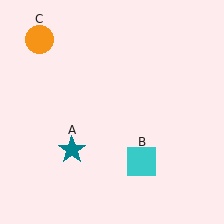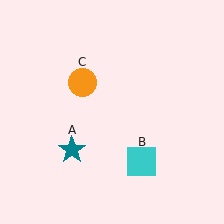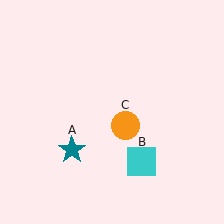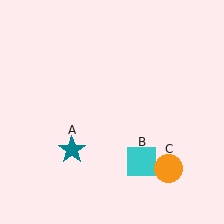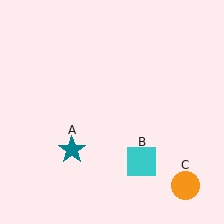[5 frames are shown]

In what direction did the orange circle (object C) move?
The orange circle (object C) moved down and to the right.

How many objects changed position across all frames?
1 object changed position: orange circle (object C).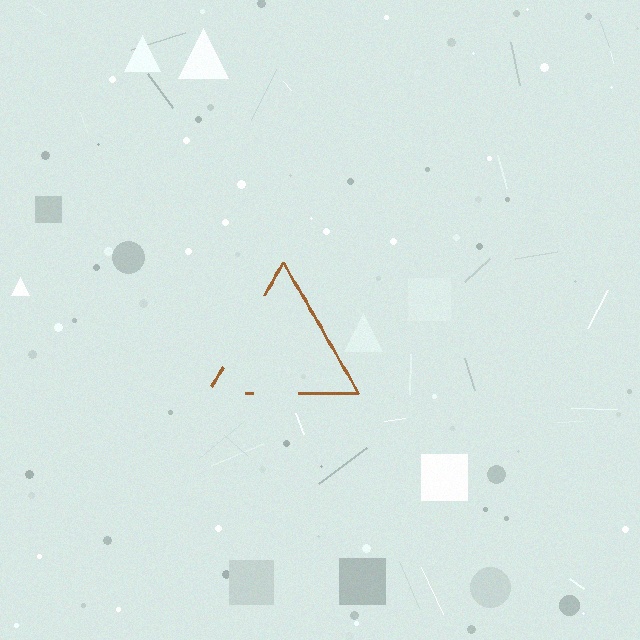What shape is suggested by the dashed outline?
The dashed outline suggests a triangle.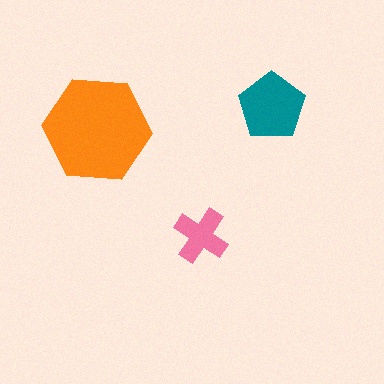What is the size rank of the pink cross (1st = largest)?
3rd.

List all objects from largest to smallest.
The orange hexagon, the teal pentagon, the pink cross.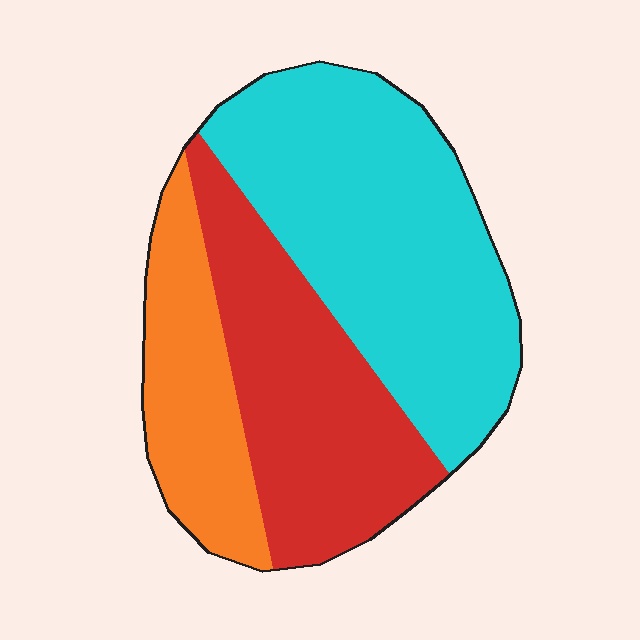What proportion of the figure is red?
Red takes up about one third (1/3) of the figure.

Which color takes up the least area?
Orange, at roughly 20%.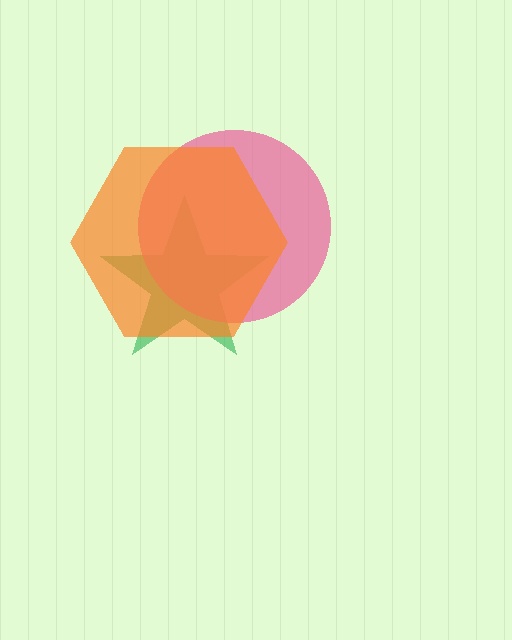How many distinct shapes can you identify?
There are 3 distinct shapes: a green star, a pink circle, an orange hexagon.